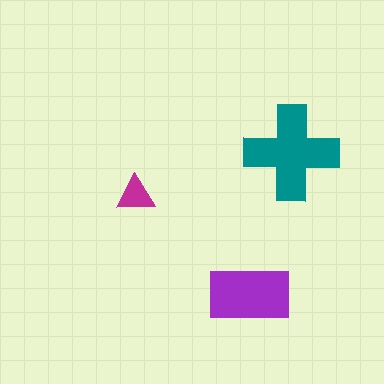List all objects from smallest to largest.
The magenta triangle, the purple rectangle, the teal cross.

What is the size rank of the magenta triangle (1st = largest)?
3rd.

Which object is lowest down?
The purple rectangle is bottommost.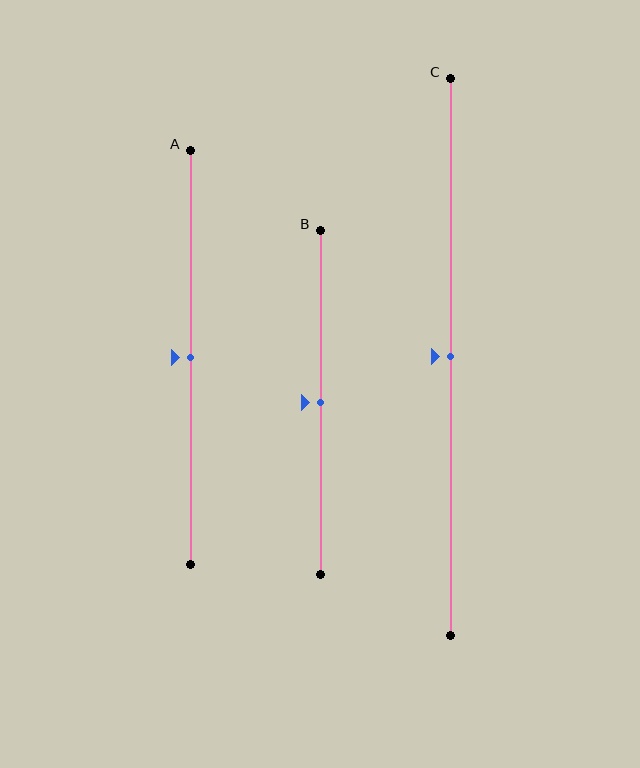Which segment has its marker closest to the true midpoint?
Segment A has its marker closest to the true midpoint.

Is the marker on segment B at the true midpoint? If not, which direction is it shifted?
Yes, the marker on segment B is at the true midpoint.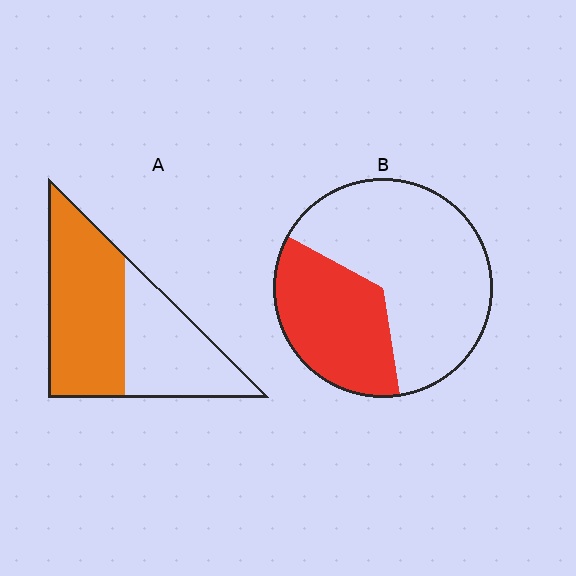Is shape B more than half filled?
No.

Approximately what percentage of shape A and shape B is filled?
A is approximately 55% and B is approximately 35%.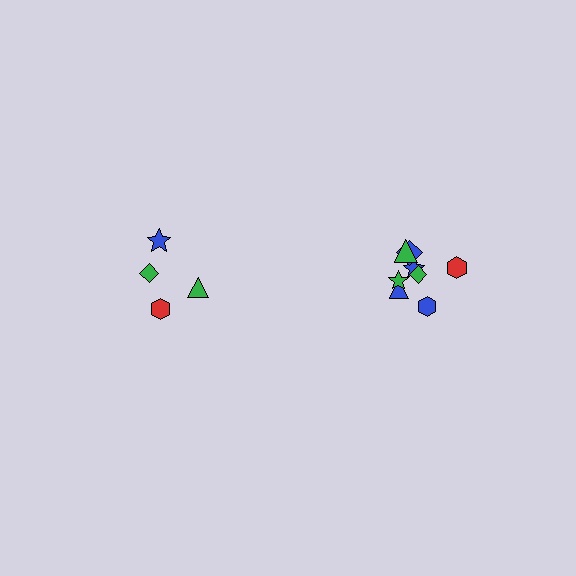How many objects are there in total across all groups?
There are 12 objects.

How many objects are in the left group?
There are 4 objects.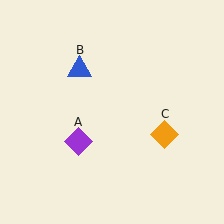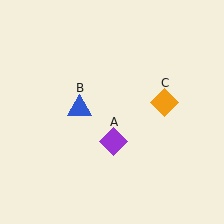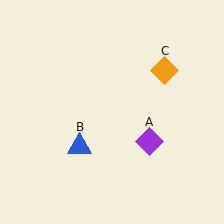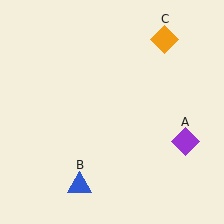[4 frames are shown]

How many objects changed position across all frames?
3 objects changed position: purple diamond (object A), blue triangle (object B), orange diamond (object C).